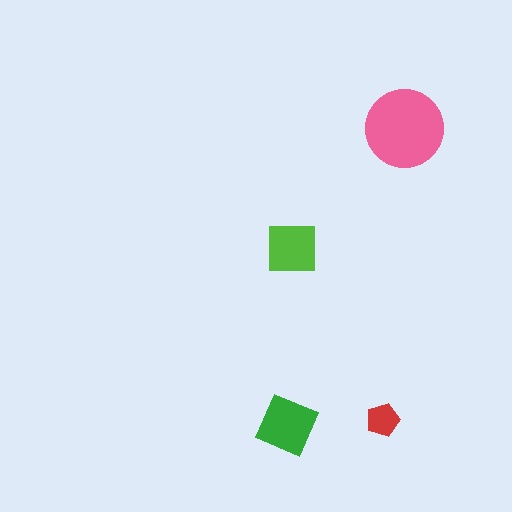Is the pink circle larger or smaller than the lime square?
Larger.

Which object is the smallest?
The red pentagon.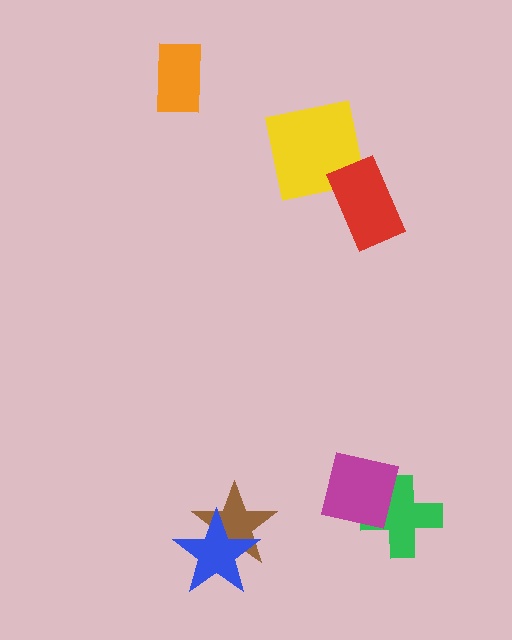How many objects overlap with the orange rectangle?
0 objects overlap with the orange rectangle.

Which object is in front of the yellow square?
The red rectangle is in front of the yellow square.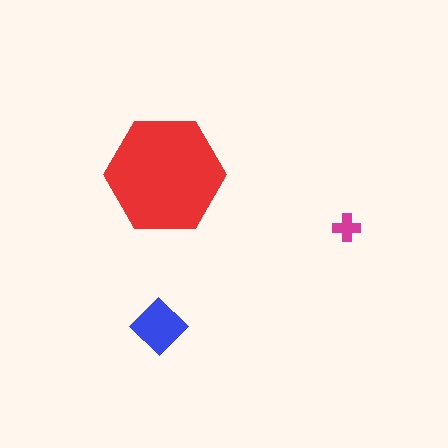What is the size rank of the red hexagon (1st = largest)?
1st.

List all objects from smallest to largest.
The magenta cross, the blue diamond, the red hexagon.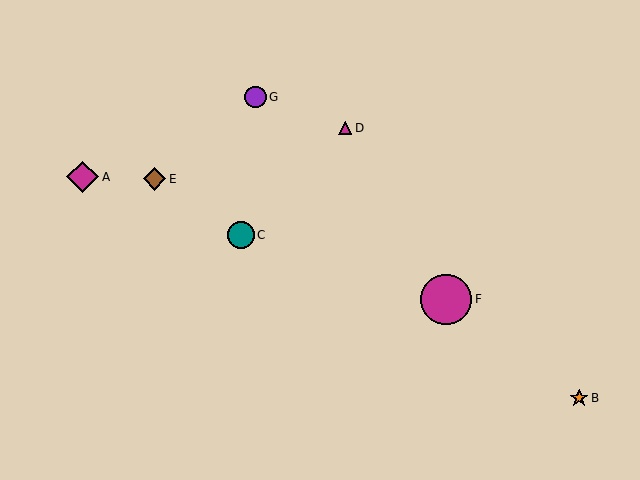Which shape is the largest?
The magenta circle (labeled F) is the largest.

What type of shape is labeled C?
Shape C is a teal circle.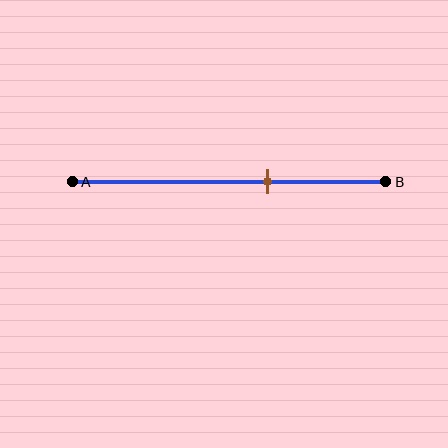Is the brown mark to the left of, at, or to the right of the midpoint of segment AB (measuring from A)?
The brown mark is to the right of the midpoint of segment AB.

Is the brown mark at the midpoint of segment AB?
No, the mark is at about 60% from A, not at the 50% midpoint.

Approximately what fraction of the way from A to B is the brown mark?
The brown mark is approximately 60% of the way from A to B.